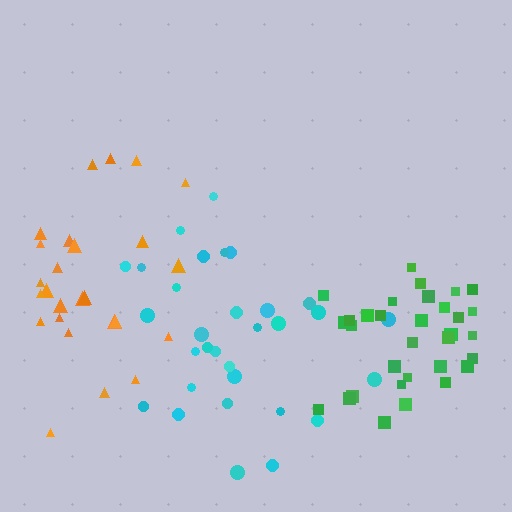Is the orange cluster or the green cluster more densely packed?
Green.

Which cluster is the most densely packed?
Green.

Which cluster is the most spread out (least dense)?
Orange.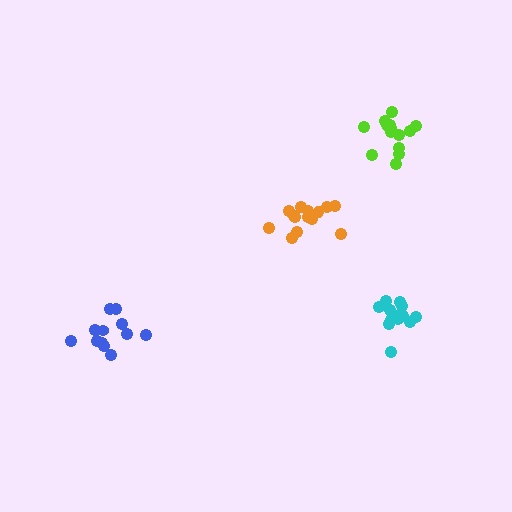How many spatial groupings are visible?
There are 4 spatial groupings.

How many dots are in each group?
Group 1: 15 dots, Group 2: 13 dots, Group 3: 12 dots, Group 4: 14 dots (54 total).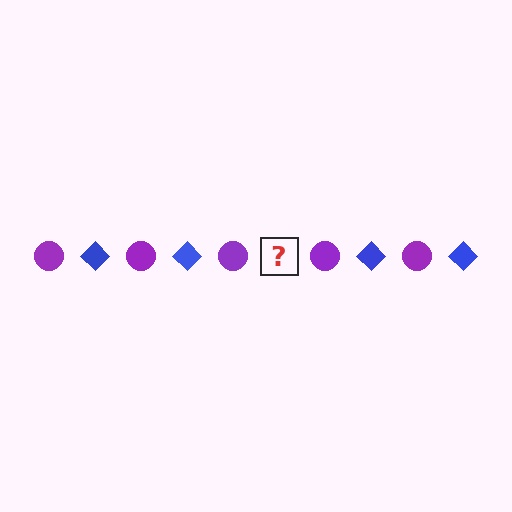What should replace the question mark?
The question mark should be replaced with a blue diamond.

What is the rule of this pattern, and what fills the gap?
The rule is that the pattern alternates between purple circle and blue diamond. The gap should be filled with a blue diamond.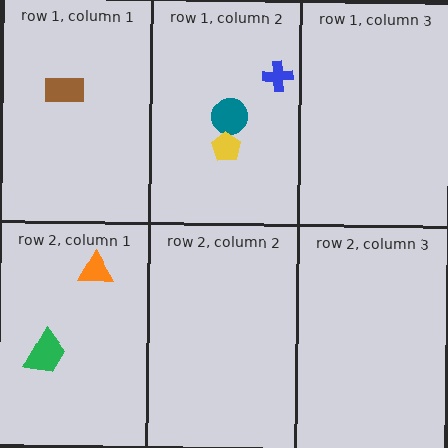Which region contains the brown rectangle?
The row 1, column 1 region.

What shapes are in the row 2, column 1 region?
The orange triangle, the green trapezoid.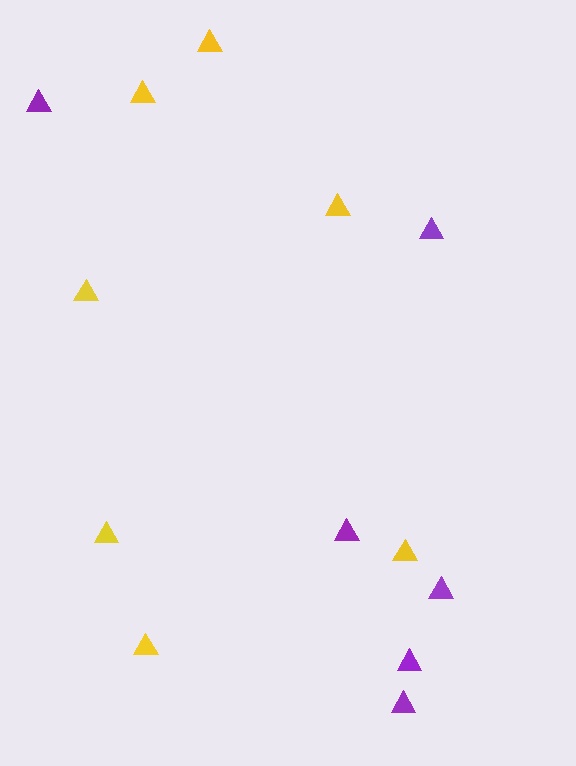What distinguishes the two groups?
There are 2 groups: one group of yellow triangles (7) and one group of purple triangles (6).